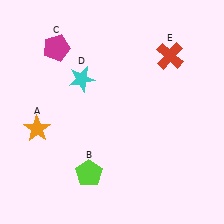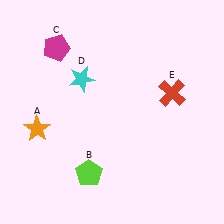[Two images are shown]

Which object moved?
The red cross (E) moved down.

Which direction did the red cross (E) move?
The red cross (E) moved down.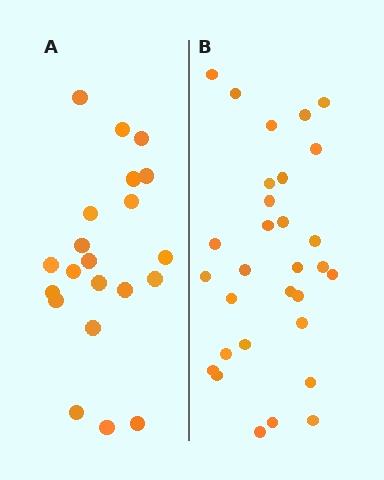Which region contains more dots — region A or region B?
Region B (the right region) has more dots.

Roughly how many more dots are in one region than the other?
Region B has roughly 8 or so more dots than region A.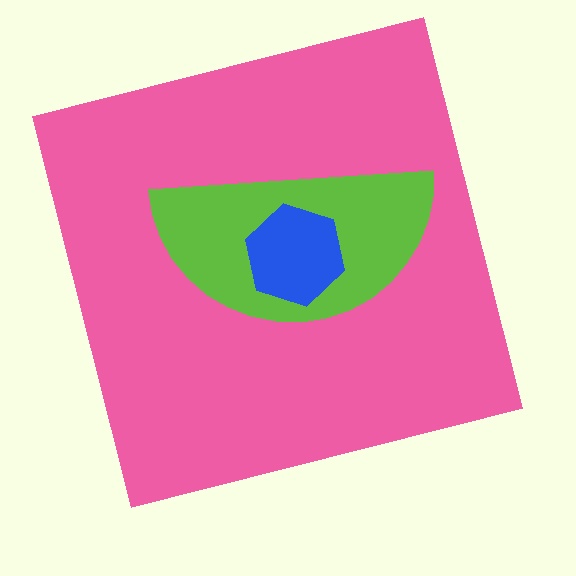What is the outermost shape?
The pink square.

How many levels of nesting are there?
3.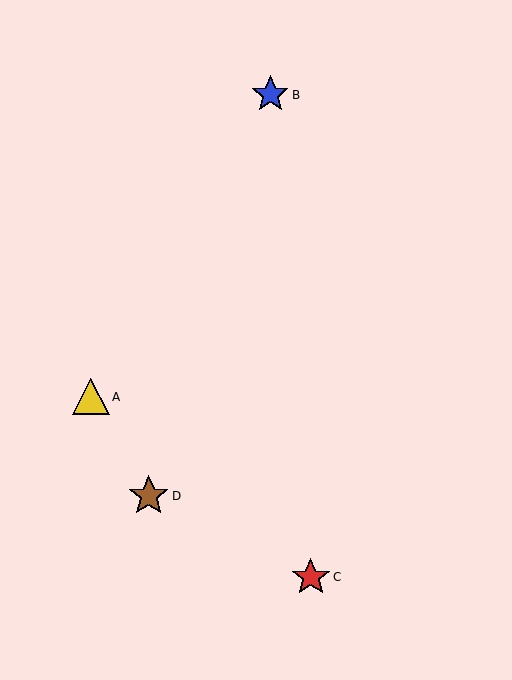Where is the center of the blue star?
The center of the blue star is at (270, 95).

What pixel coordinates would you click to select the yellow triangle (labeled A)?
Click at (91, 397) to select the yellow triangle A.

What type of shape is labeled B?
Shape B is a blue star.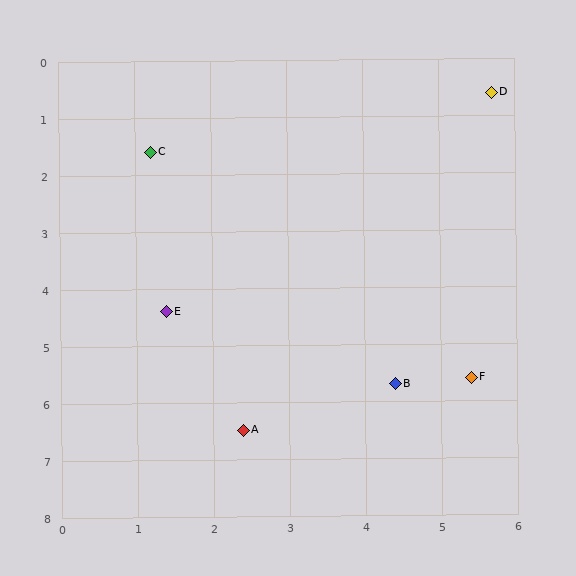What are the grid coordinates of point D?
Point D is at approximately (5.7, 0.6).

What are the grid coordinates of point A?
Point A is at approximately (2.4, 6.5).